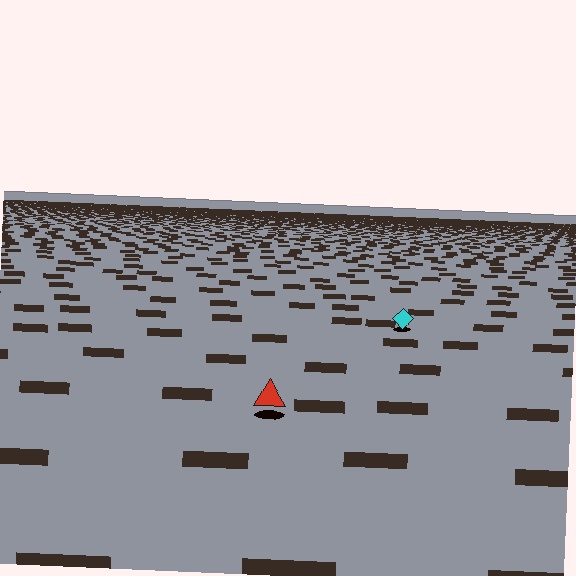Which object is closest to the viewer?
The red triangle is closest. The texture marks near it are larger and more spread out.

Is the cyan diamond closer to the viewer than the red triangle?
No. The red triangle is closer — you can tell from the texture gradient: the ground texture is coarser near it.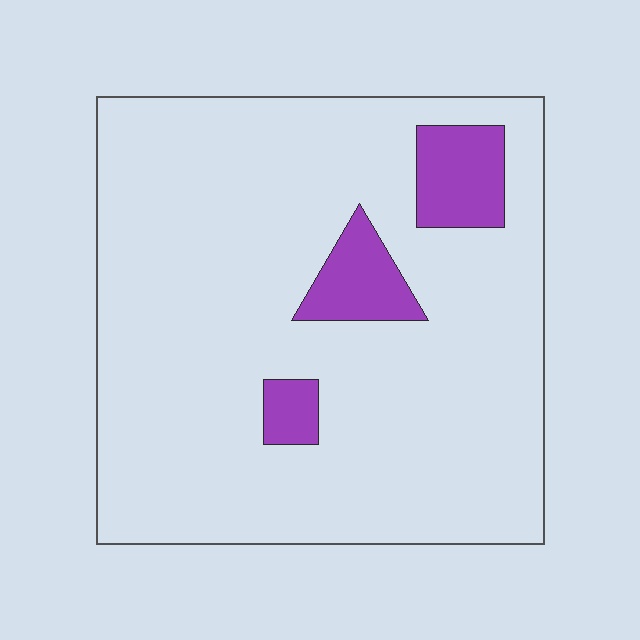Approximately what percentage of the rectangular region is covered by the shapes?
Approximately 10%.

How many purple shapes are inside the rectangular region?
3.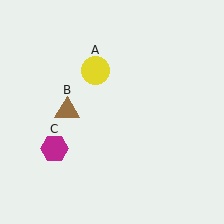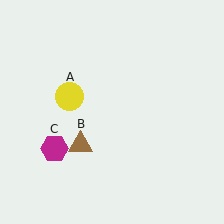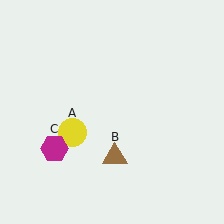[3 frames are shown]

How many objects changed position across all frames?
2 objects changed position: yellow circle (object A), brown triangle (object B).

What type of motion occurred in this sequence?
The yellow circle (object A), brown triangle (object B) rotated counterclockwise around the center of the scene.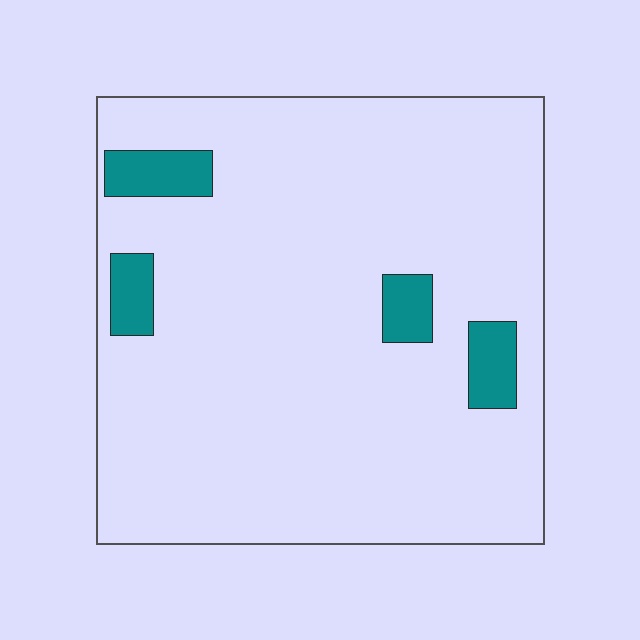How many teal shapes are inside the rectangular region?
4.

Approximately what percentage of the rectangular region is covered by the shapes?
Approximately 10%.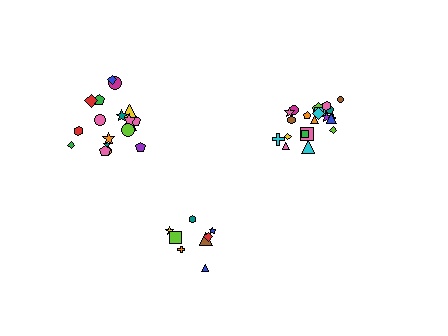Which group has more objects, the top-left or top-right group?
The top-right group.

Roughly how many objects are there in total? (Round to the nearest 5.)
Roughly 50 objects in total.